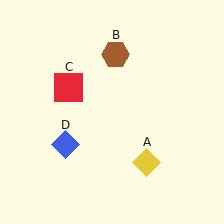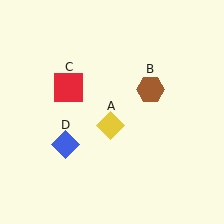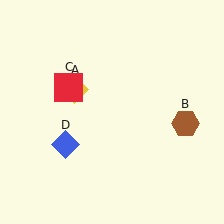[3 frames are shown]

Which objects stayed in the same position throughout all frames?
Red square (object C) and blue diamond (object D) remained stationary.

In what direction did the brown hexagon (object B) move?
The brown hexagon (object B) moved down and to the right.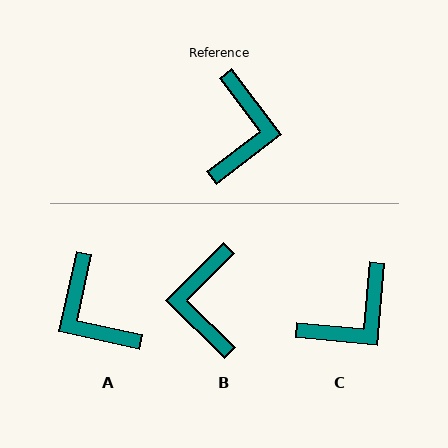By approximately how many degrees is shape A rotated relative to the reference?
Approximately 140 degrees clockwise.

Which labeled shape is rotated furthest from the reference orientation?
B, about 172 degrees away.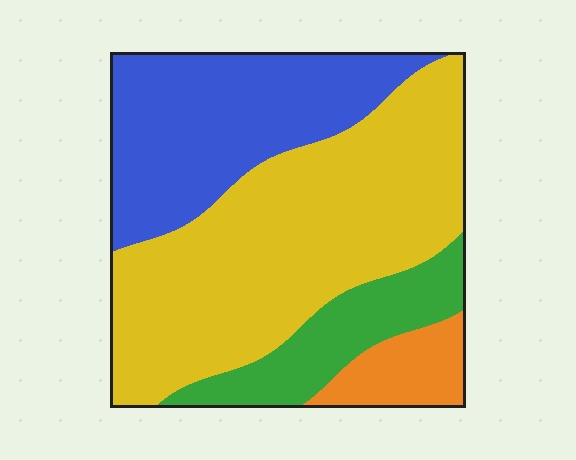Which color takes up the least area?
Orange, at roughly 10%.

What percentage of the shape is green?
Green covers about 15% of the shape.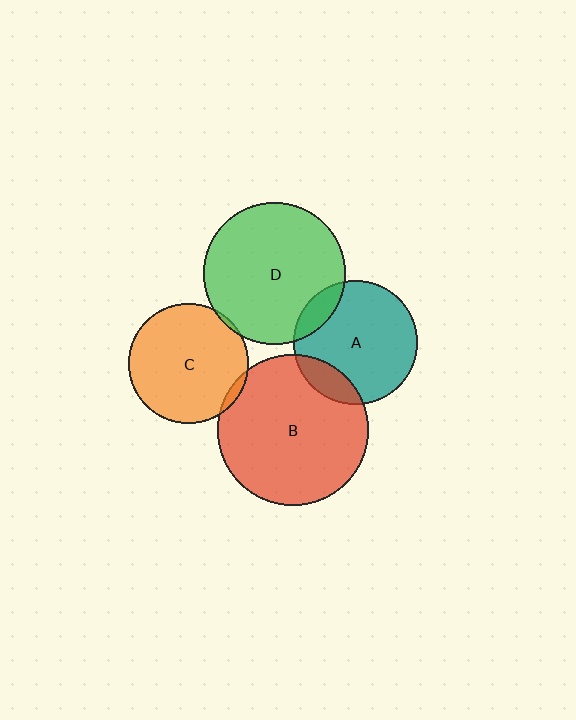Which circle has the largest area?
Circle B (red).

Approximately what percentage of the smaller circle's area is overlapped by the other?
Approximately 5%.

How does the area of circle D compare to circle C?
Approximately 1.4 times.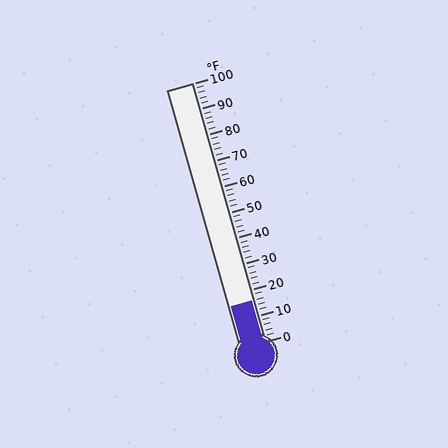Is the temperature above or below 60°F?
The temperature is below 60°F.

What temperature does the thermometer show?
The thermometer shows approximately 16°F.